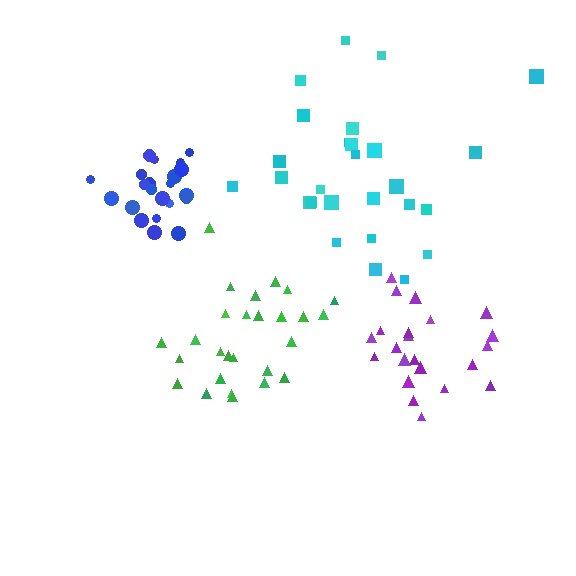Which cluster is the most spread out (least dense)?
Cyan.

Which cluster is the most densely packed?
Blue.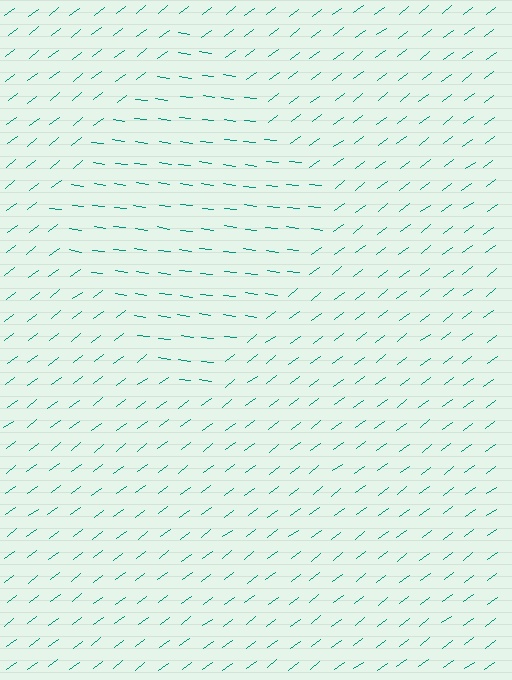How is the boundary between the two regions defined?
The boundary is defined purely by a change in line orientation (approximately 45 degrees difference). All lines are the same color and thickness.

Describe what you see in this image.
The image is filled with small teal line segments. A diamond region in the image has lines oriented differently from the surrounding lines, creating a visible texture boundary.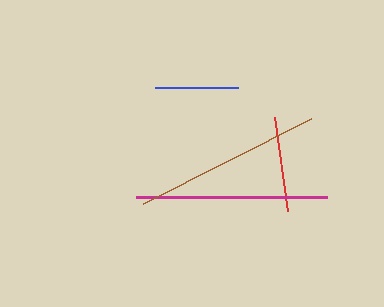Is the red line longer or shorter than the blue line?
The red line is longer than the blue line.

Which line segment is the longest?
The magenta line is the longest at approximately 191 pixels.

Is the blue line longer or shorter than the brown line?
The brown line is longer than the blue line.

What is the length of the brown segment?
The brown segment is approximately 189 pixels long.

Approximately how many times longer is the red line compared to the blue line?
The red line is approximately 1.2 times the length of the blue line.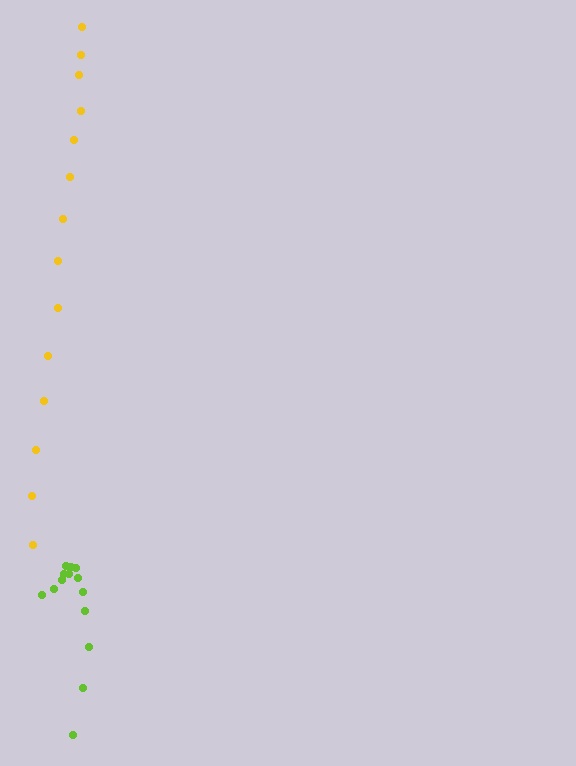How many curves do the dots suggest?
There are 2 distinct paths.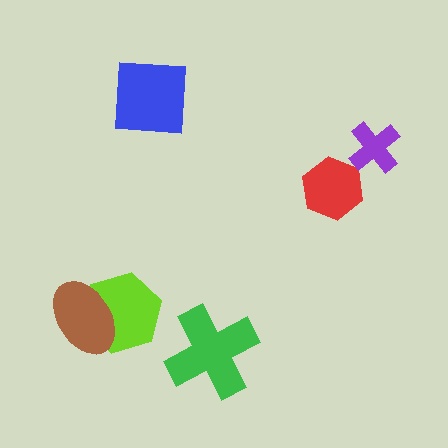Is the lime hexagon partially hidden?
Yes, it is partially covered by another shape.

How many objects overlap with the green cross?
0 objects overlap with the green cross.